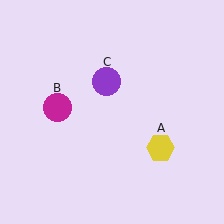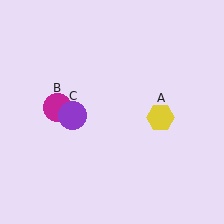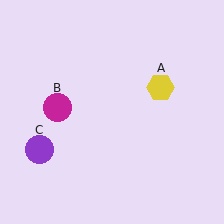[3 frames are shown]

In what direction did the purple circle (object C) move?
The purple circle (object C) moved down and to the left.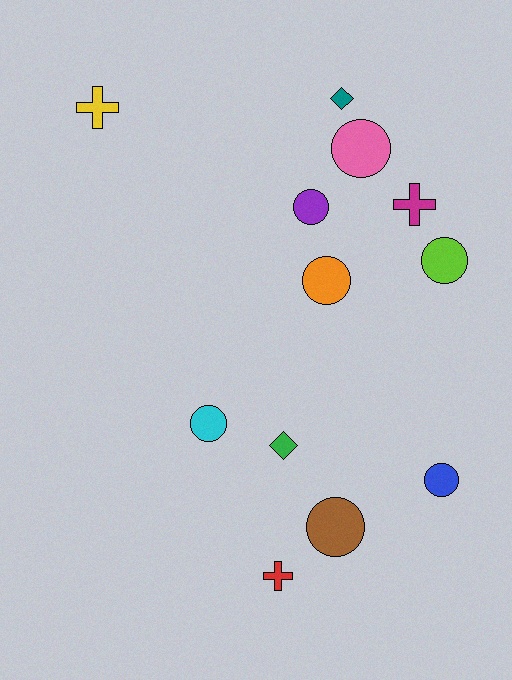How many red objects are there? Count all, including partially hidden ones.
There is 1 red object.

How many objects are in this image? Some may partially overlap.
There are 12 objects.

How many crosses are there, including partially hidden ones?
There are 3 crosses.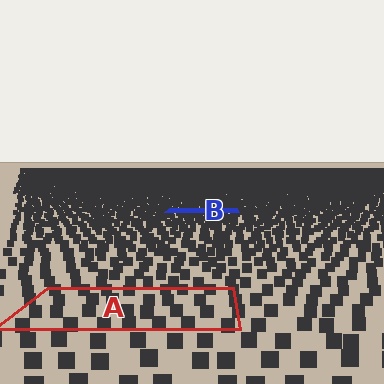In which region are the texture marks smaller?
The texture marks are smaller in region B, because it is farther away.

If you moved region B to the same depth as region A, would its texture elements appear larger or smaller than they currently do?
They would appear larger. At a closer depth, the same texture elements are projected at a bigger on-screen size.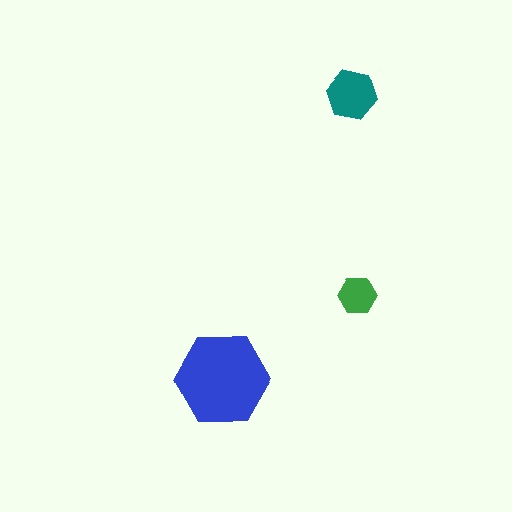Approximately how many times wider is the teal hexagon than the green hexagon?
About 1.5 times wider.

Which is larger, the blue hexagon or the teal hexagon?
The blue one.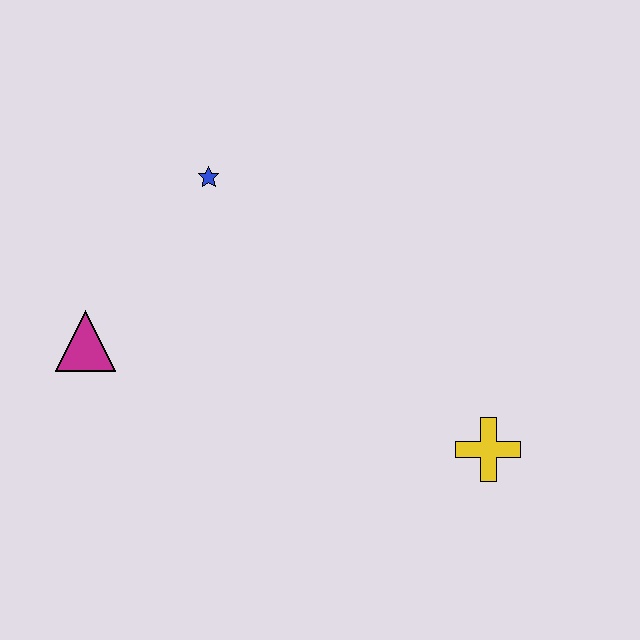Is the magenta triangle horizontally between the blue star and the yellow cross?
No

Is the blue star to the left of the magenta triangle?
No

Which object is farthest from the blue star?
The yellow cross is farthest from the blue star.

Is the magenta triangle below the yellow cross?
No